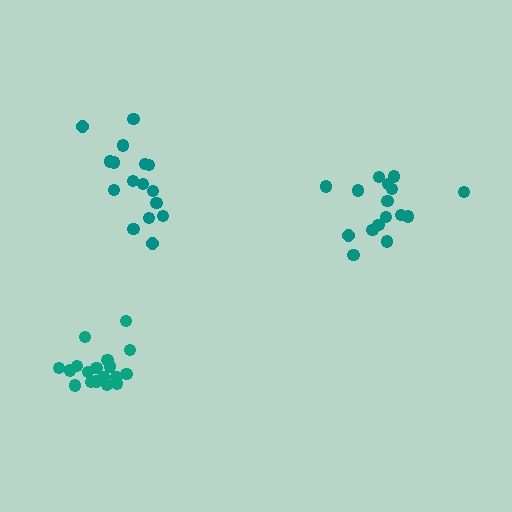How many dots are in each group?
Group 1: 16 dots, Group 2: 16 dots, Group 3: 19 dots (51 total).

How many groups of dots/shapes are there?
There are 3 groups.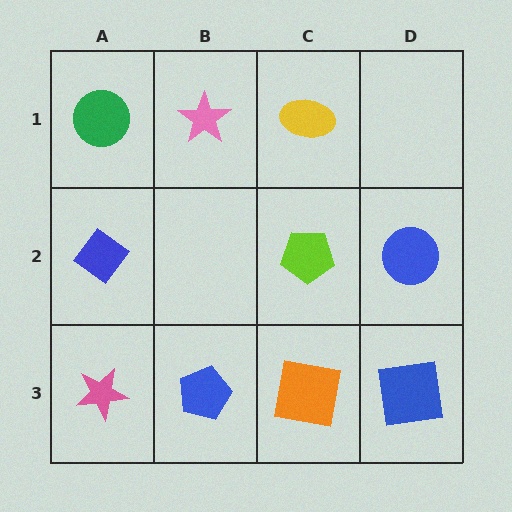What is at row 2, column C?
A lime pentagon.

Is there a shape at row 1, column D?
No, that cell is empty.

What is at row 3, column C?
An orange square.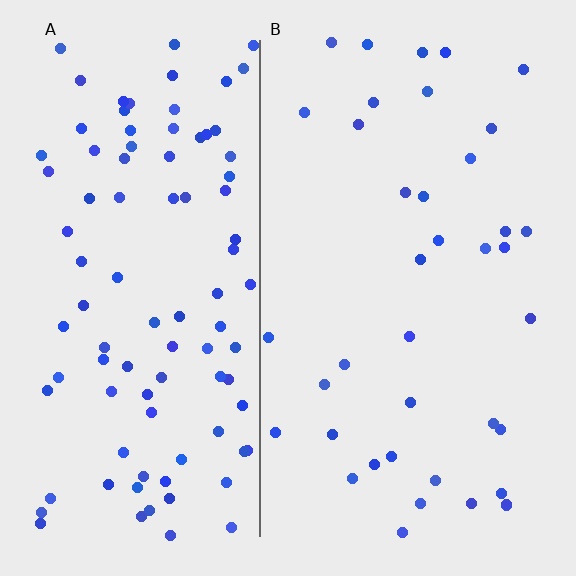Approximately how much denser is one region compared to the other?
Approximately 2.4× — region A over region B.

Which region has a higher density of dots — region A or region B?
A (the left).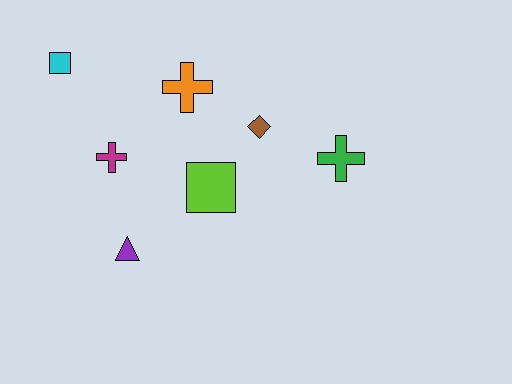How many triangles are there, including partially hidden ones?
There is 1 triangle.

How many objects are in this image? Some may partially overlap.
There are 7 objects.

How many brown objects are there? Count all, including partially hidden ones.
There is 1 brown object.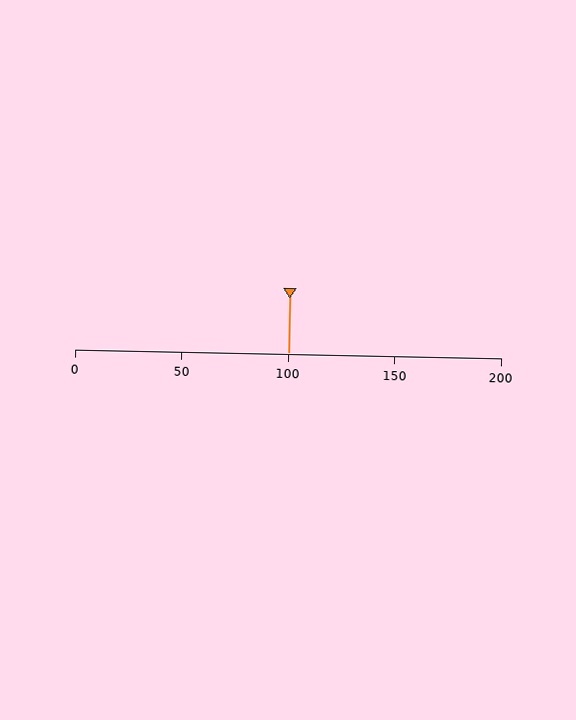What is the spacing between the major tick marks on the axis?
The major ticks are spaced 50 apart.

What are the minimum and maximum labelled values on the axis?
The axis runs from 0 to 200.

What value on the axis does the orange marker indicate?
The marker indicates approximately 100.